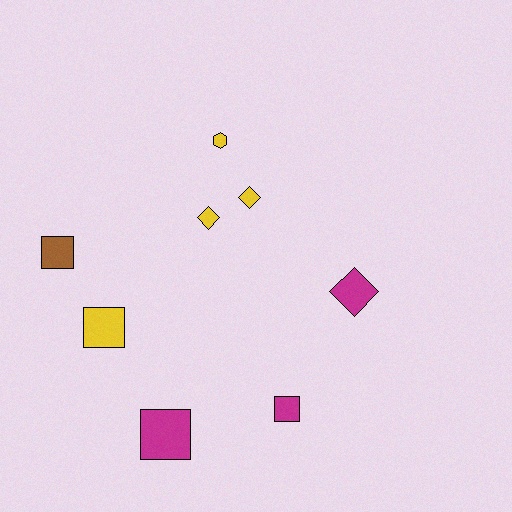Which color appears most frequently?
Yellow, with 4 objects.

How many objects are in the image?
There are 8 objects.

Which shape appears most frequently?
Square, with 4 objects.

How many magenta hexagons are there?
There are no magenta hexagons.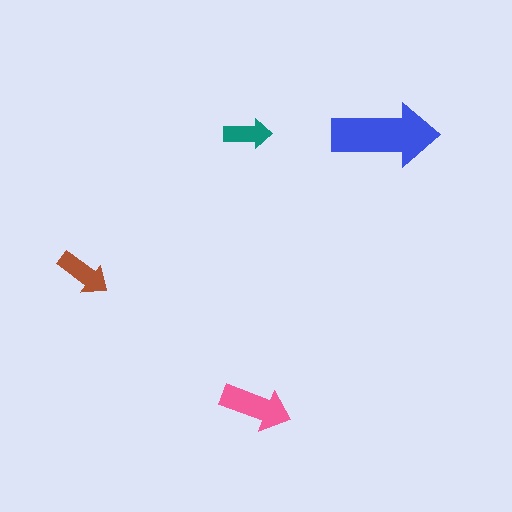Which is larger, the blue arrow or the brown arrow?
The blue one.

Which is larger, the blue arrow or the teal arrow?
The blue one.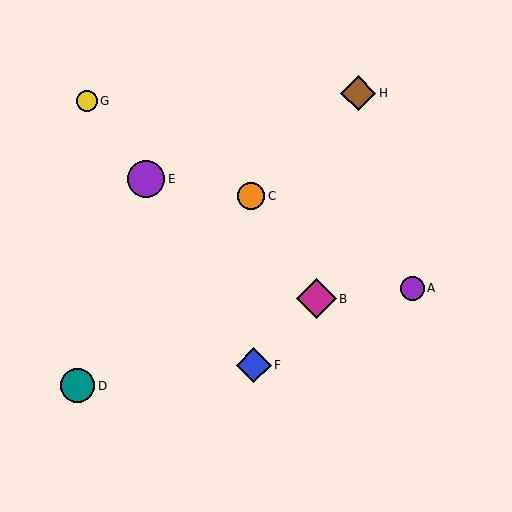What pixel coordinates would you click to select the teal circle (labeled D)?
Click at (78, 386) to select the teal circle D.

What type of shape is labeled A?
Shape A is a purple circle.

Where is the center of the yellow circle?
The center of the yellow circle is at (87, 101).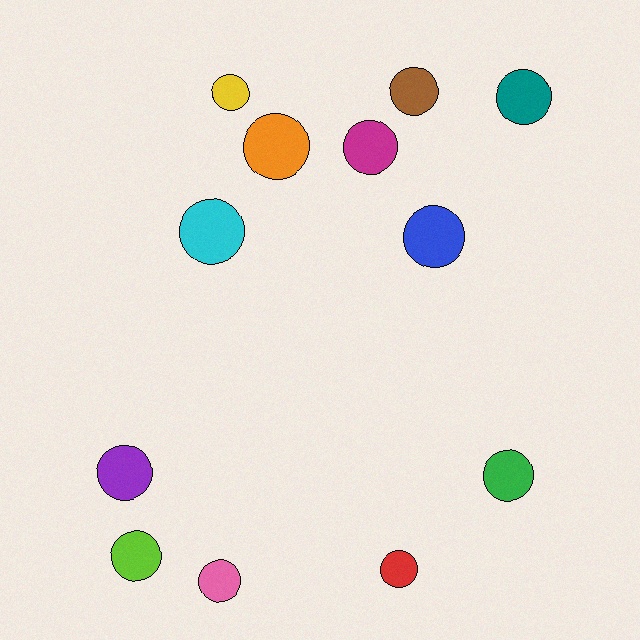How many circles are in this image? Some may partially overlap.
There are 12 circles.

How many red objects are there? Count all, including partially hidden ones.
There is 1 red object.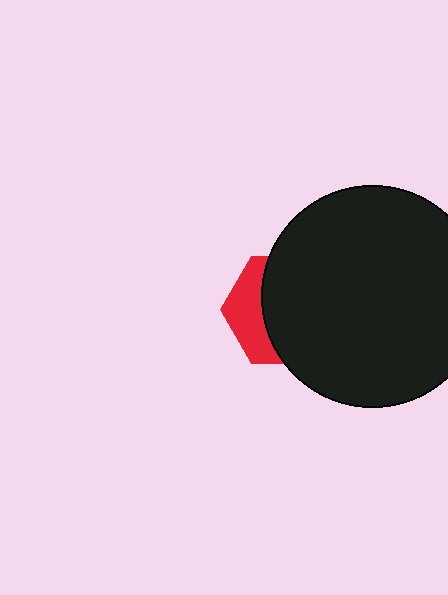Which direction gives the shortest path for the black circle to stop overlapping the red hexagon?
Moving right gives the shortest separation.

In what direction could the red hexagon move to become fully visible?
The red hexagon could move left. That would shift it out from behind the black circle entirely.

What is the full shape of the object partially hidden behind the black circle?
The partially hidden object is a red hexagon.